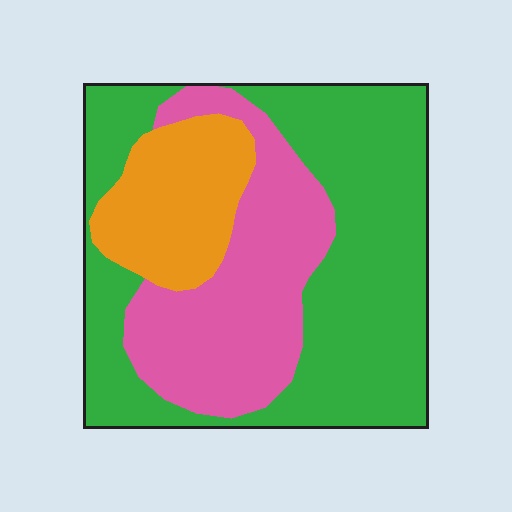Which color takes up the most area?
Green, at roughly 55%.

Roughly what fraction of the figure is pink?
Pink covers around 30% of the figure.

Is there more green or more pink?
Green.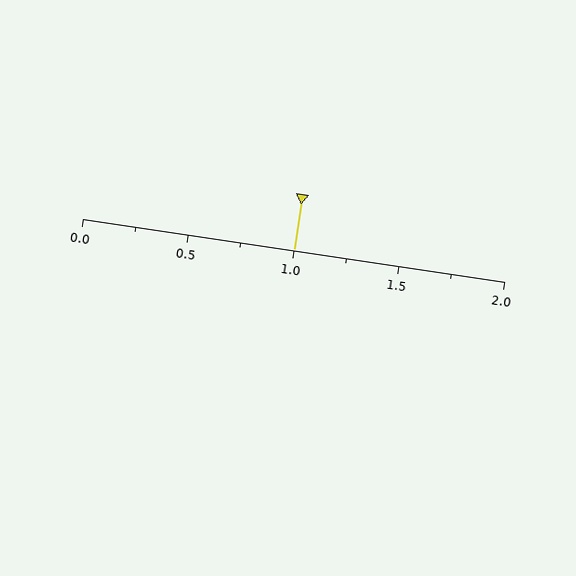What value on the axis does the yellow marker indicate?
The marker indicates approximately 1.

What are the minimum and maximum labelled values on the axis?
The axis runs from 0.0 to 2.0.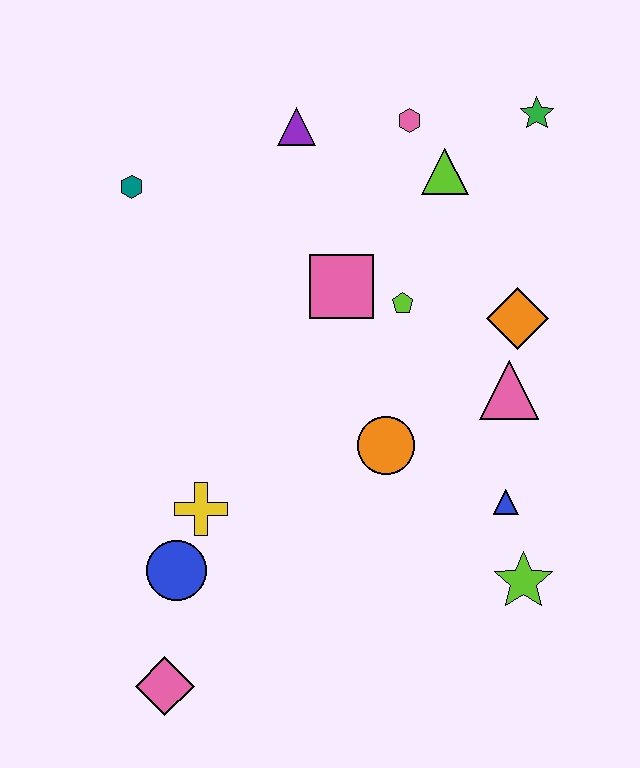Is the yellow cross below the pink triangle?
Yes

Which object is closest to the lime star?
The blue triangle is closest to the lime star.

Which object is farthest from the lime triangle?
The pink diamond is farthest from the lime triangle.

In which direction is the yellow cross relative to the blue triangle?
The yellow cross is to the left of the blue triangle.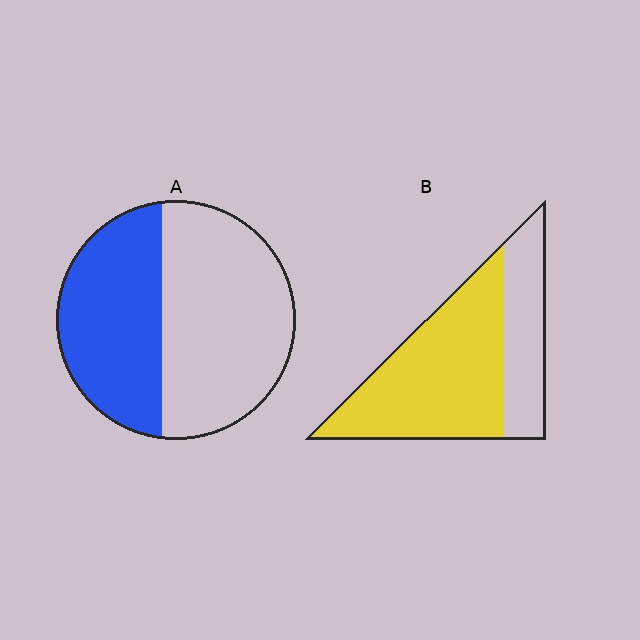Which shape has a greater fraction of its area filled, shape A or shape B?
Shape B.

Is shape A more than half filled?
No.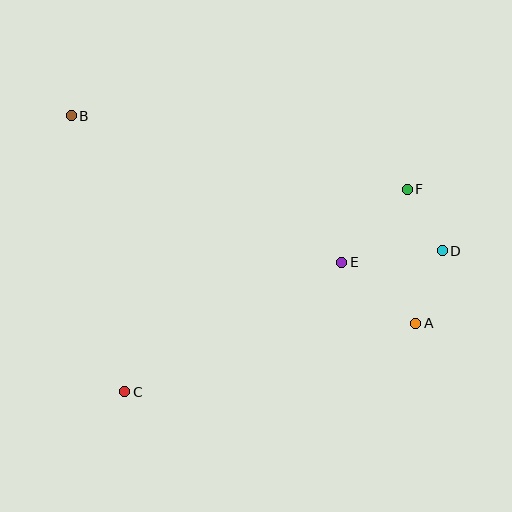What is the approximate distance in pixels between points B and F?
The distance between B and F is approximately 344 pixels.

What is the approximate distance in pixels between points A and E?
The distance between A and E is approximately 96 pixels.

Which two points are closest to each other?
Points D and F are closest to each other.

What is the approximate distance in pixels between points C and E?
The distance between C and E is approximately 253 pixels.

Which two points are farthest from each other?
Points A and B are farthest from each other.